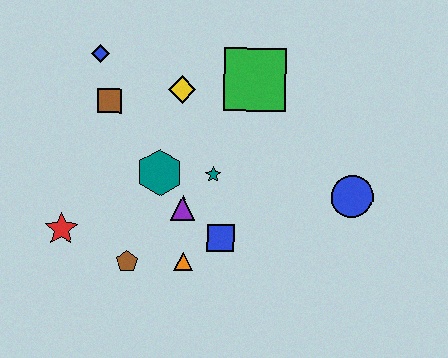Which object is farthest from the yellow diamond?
The blue circle is farthest from the yellow diamond.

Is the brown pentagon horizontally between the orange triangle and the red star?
Yes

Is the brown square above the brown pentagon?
Yes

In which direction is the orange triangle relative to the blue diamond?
The orange triangle is below the blue diamond.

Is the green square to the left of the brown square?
No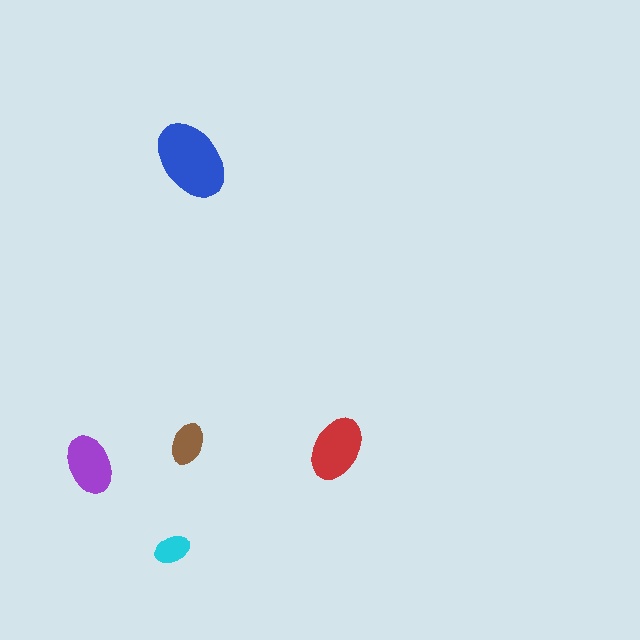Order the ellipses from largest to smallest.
the blue one, the red one, the purple one, the brown one, the cyan one.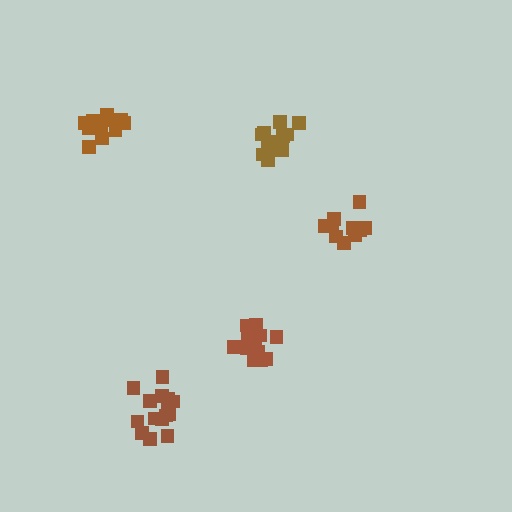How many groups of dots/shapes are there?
There are 5 groups.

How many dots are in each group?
Group 1: 14 dots, Group 2: 11 dots, Group 3: 13 dots, Group 4: 15 dots, Group 5: 10 dots (63 total).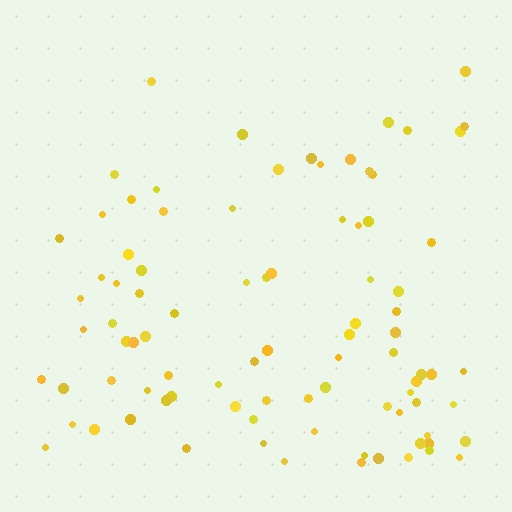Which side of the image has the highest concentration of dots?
The bottom.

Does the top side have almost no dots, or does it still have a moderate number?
Still a moderate number, just noticeably fewer than the bottom.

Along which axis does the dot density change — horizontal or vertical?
Vertical.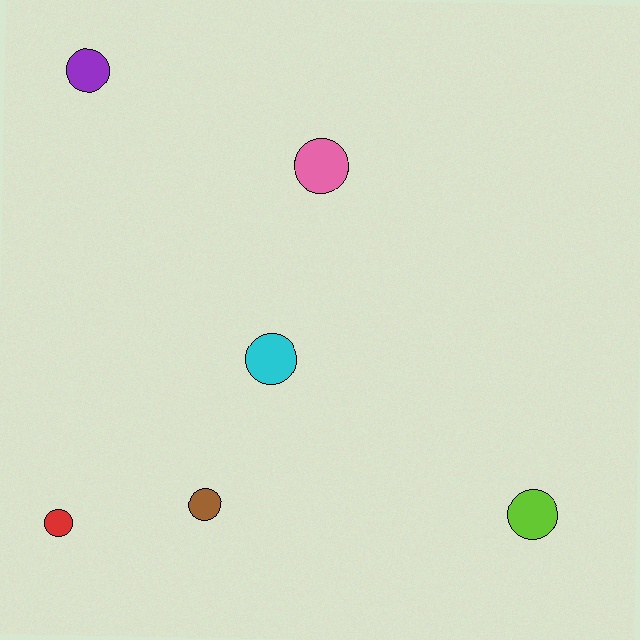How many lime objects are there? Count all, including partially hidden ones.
There is 1 lime object.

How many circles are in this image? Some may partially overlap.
There are 6 circles.